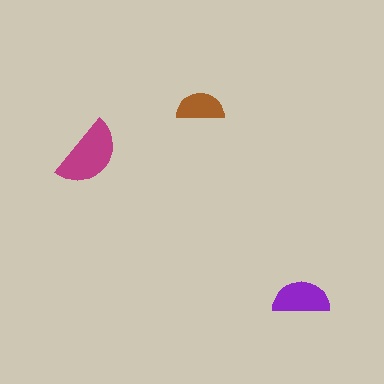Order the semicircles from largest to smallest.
the magenta one, the purple one, the brown one.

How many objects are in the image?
There are 3 objects in the image.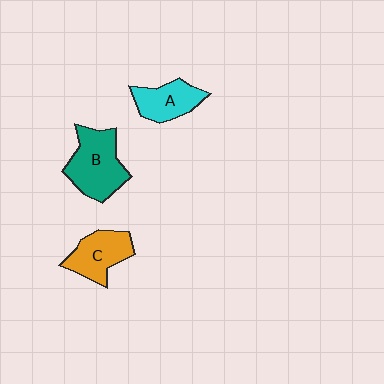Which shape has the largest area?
Shape B (teal).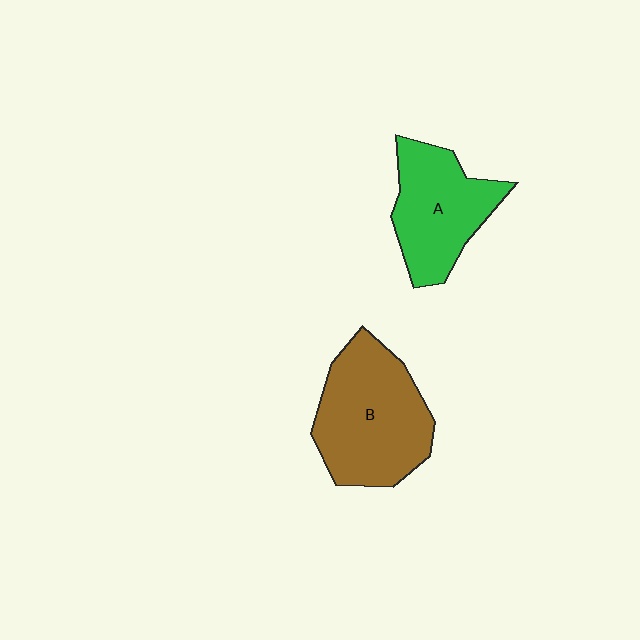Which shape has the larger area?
Shape B (brown).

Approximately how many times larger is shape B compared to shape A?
Approximately 1.3 times.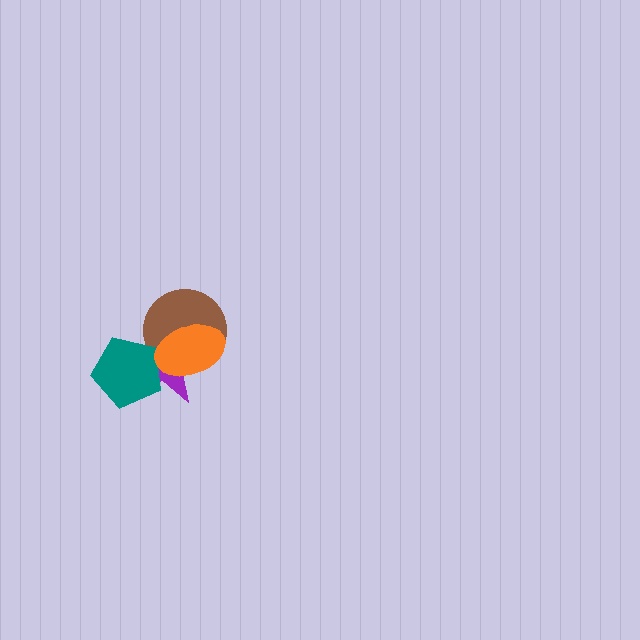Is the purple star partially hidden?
Yes, it is partially covered by another shape.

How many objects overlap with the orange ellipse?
3 objects overlap with the orange ellipse.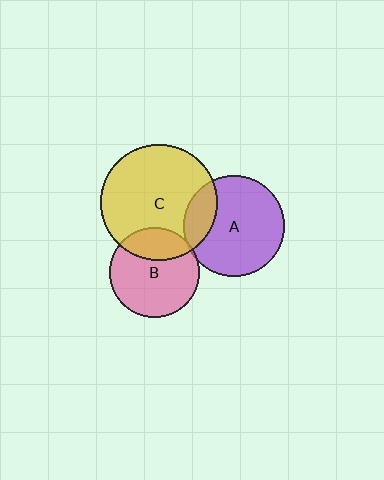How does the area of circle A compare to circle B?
Approximately 1.3 times.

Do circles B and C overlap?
Yes.